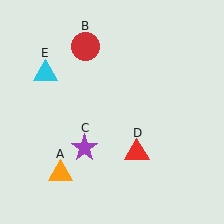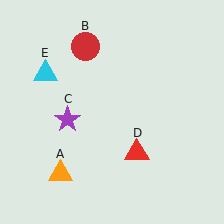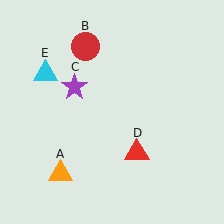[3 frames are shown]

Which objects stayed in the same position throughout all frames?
Orange triangle (object A) and red circle (object B) and red triangle (object D) and cyan triangle (object E) remained stationary.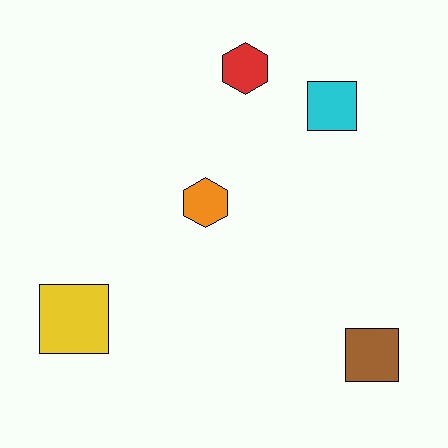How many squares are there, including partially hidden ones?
There are 3 squares.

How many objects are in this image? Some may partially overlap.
There are 5 objects.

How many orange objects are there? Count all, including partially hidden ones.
There is 1 orange object.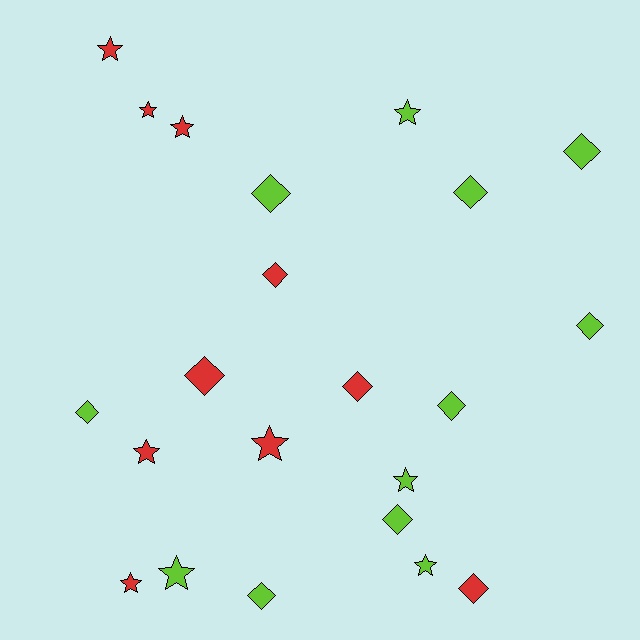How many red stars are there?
There are 6 red stars.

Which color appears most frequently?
Lime, with 12 objects.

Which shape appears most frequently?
Diamond, with 12 objects.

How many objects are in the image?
There are 22 objects.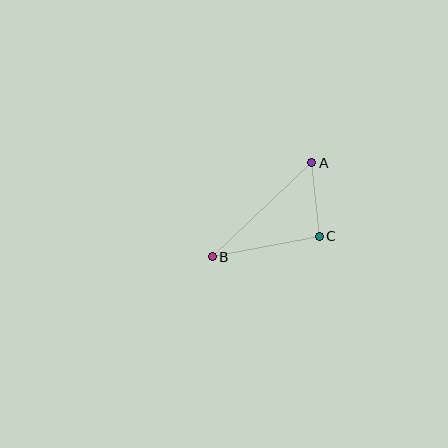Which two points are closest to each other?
Points A and C are closest to each other.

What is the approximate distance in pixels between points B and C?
The distance between B and C is approximately 109 pixels.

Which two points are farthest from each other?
Points A and B are farthest from each other.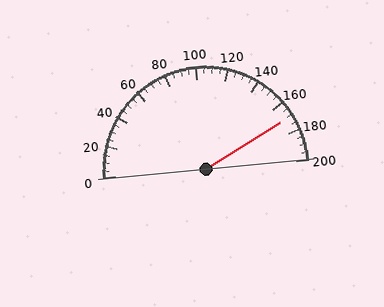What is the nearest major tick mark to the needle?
The nearest major tick mark is 160.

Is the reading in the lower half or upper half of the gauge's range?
The reading is in the upper half of the range (0 to 200).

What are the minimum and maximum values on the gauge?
The gauge ranges from 0 to 200.